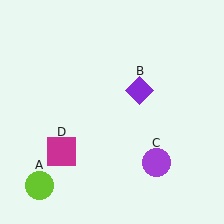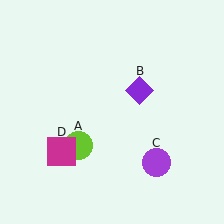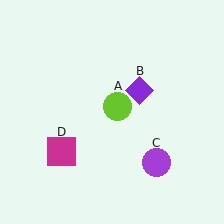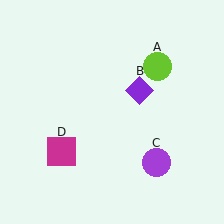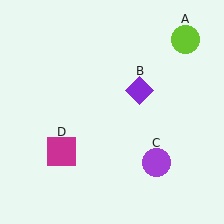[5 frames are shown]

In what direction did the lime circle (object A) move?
The lime circle (object A) moved up and to the right.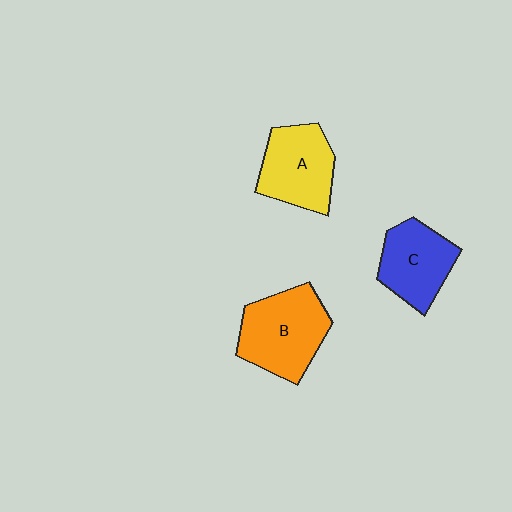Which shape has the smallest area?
Shape C (blue).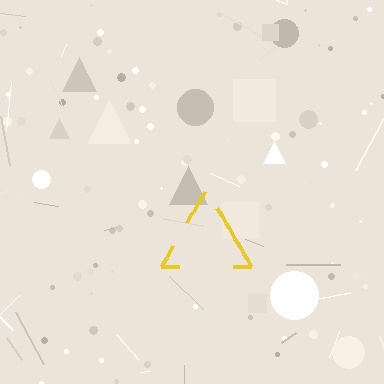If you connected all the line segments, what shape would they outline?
They would outline a triangle.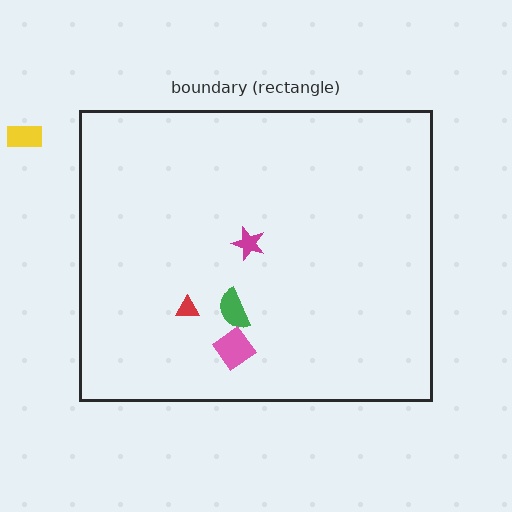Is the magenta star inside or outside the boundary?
Inside.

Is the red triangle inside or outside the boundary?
Inside.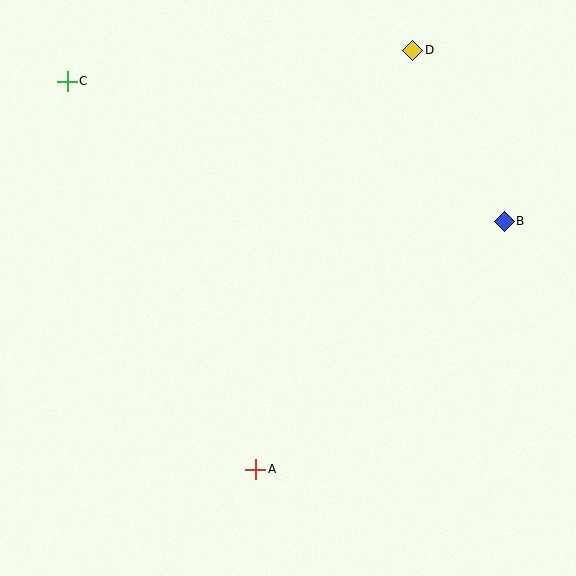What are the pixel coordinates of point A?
Point A is at (256, 469).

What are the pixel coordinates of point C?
Point C is at (67, 81).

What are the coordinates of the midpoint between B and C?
The midpoint between B and C is at (286, 151).